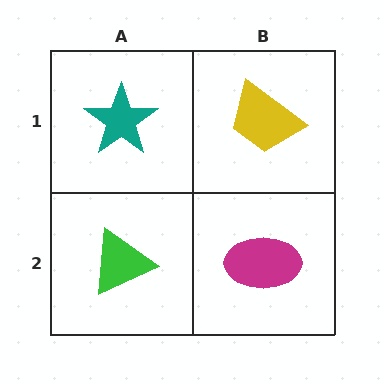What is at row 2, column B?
A magenta ellipse.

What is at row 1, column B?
A yellow trapezoid.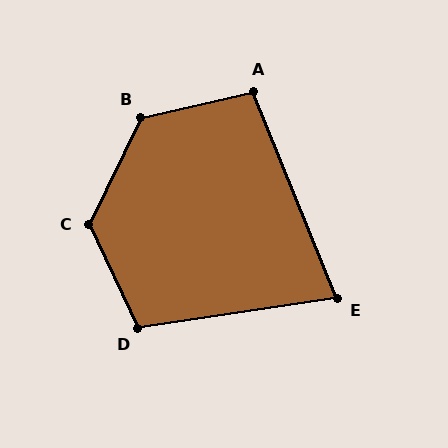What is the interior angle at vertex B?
Approximately 129 degrees (obtuse).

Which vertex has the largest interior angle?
C, at approximately 129 degrees.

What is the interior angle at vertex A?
Approximately 99 degrees (obtuse).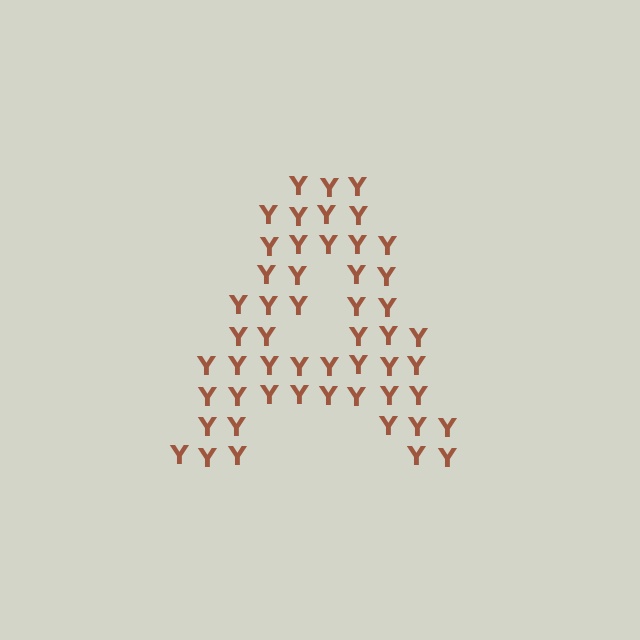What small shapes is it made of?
It is made of small letter Y's.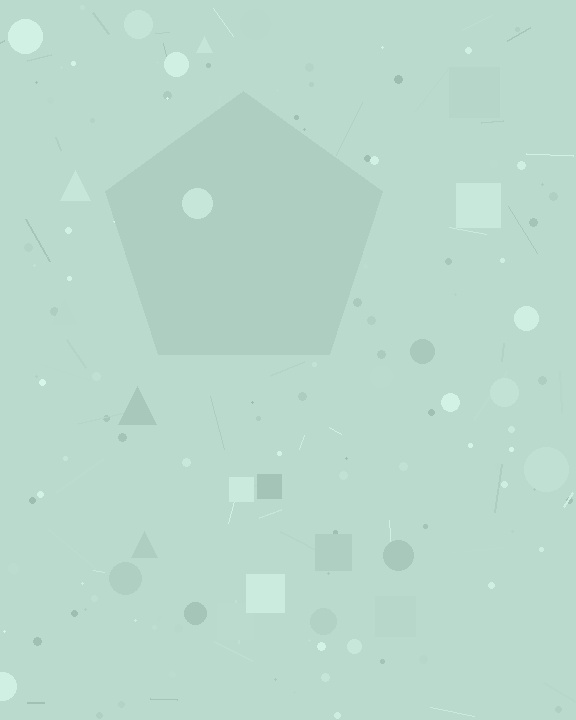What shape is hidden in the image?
A pentagon is hidden in the image.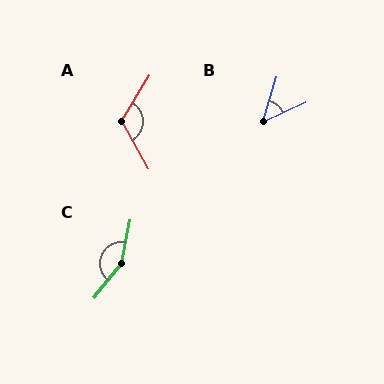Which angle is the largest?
C, at approximately 153 degrees.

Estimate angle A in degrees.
Approximately 119 degrees.